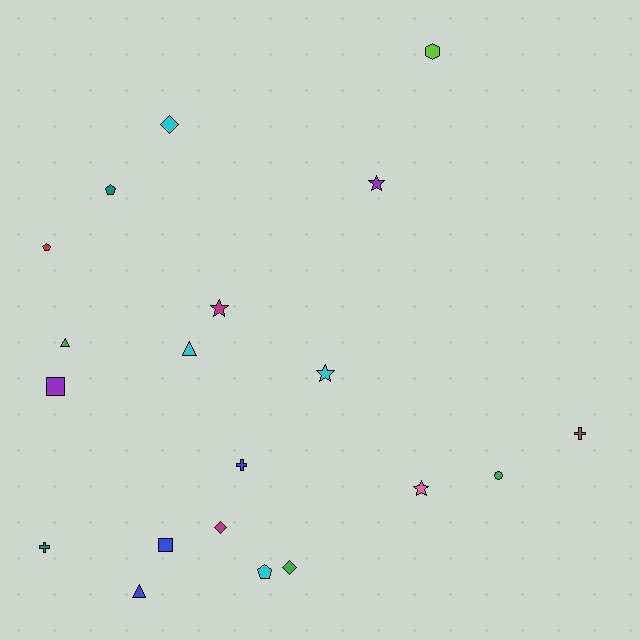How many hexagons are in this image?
There is 1 hexagon.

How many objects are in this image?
There are 20 objects.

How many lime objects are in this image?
There is 1 lime object.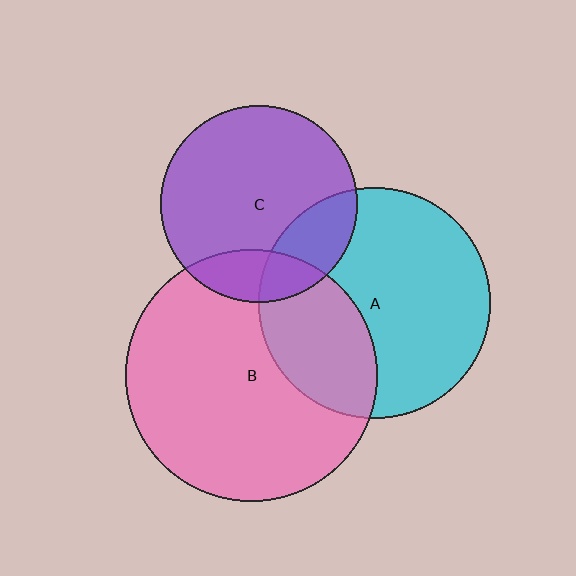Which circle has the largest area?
Circle B (pink).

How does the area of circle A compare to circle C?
Approximately 1.4 times.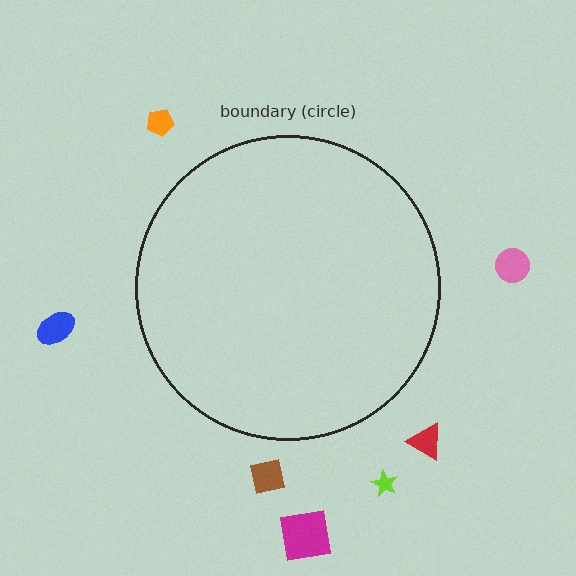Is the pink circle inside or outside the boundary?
Outside.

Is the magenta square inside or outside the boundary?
Outside.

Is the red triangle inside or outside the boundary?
Outside.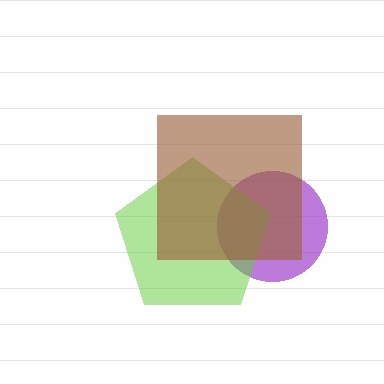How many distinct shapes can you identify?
There are 3 distinct shapes: a purple circle, a lime pentagon, a brown square.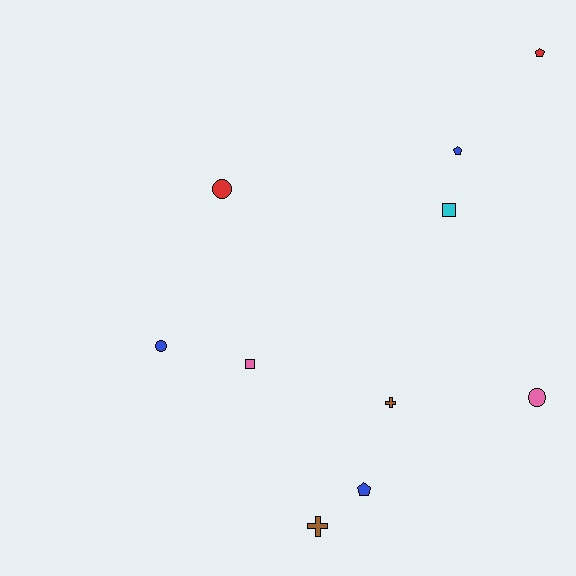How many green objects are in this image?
There are no green objects.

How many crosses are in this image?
There are 2 crosses.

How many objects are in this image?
There are 10 objects.